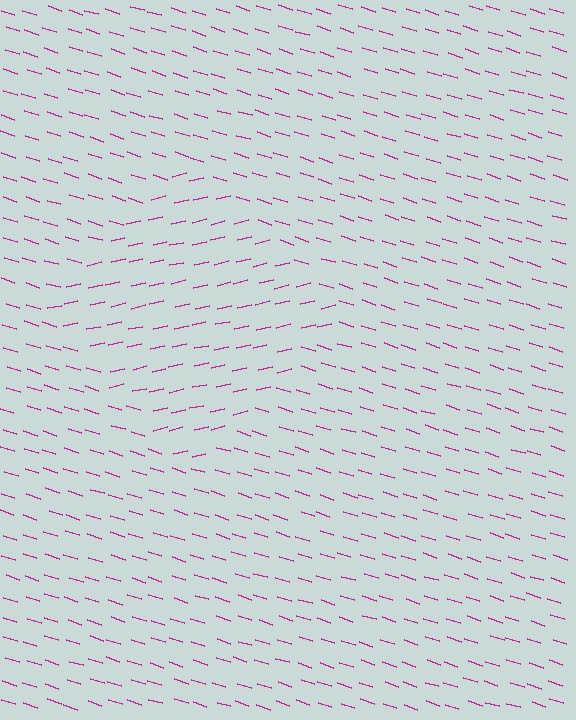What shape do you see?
I see a diamond.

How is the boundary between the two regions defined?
The boundary is defined purely by a change in line orientation (approximately 30 degrees difference). All lines are the same color and thickness.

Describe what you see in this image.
The image is filled with small magenta line segments. A diamond region in the image has lines oriented differently from the surrounding lines, creating a visible texture boundary.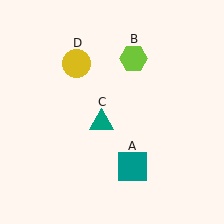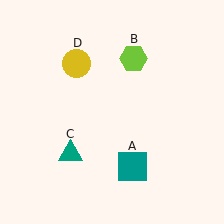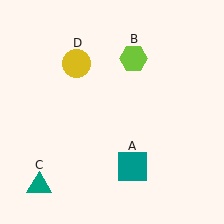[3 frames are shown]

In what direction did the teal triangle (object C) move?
The teal triangle (object C) moved down and to the left.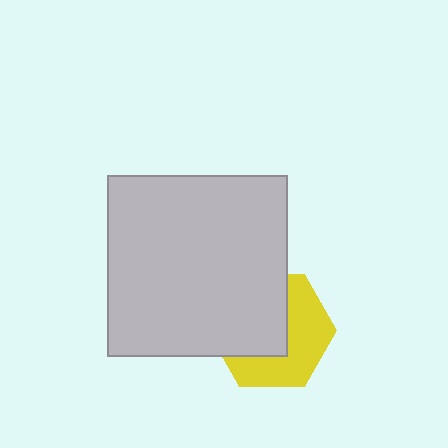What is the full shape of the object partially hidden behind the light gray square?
The partially hidden object is a yellow hexagon.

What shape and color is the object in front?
The object in front is a light gray square.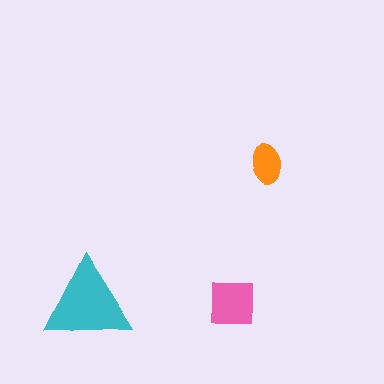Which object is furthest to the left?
The cyan triangle is leftmost.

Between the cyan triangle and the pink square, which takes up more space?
The cyan triangle.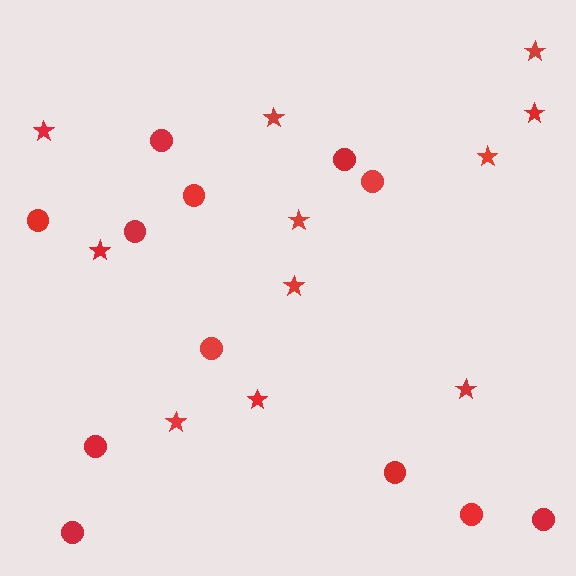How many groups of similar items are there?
There are 2 groups: one group of stars (11) and one group of circles (12).